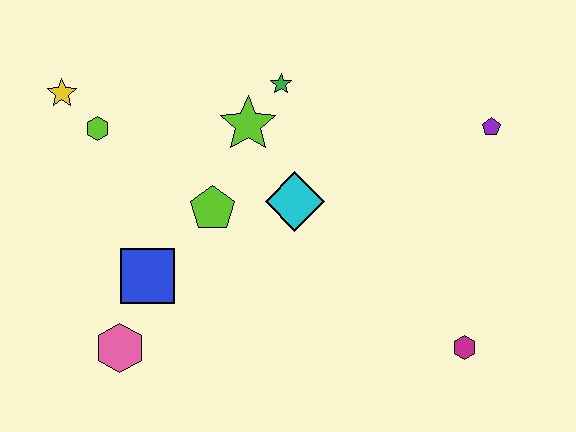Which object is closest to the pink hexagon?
The blue square is closest to the pink hexagon.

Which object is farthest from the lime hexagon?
The magenta hexagon is farthest from the lime hexagon.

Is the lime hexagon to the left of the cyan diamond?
Yes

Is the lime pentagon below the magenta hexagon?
No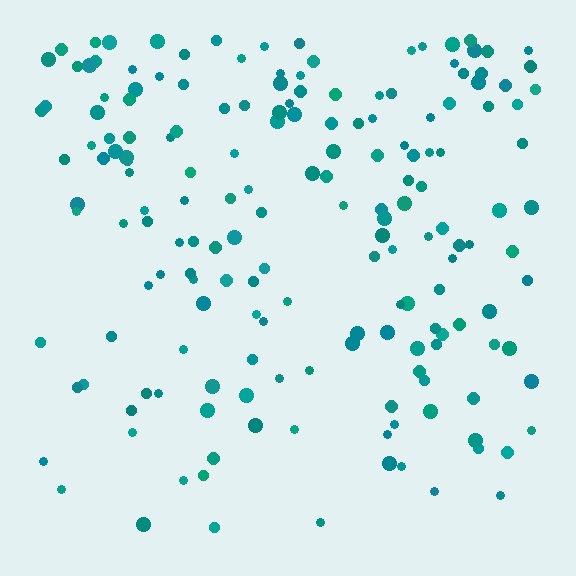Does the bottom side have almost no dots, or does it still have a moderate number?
Still a moderate number, just noticeably fewer than the top.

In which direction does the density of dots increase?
From bottom to top, with the top side densest.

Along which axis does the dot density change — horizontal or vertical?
Vertical.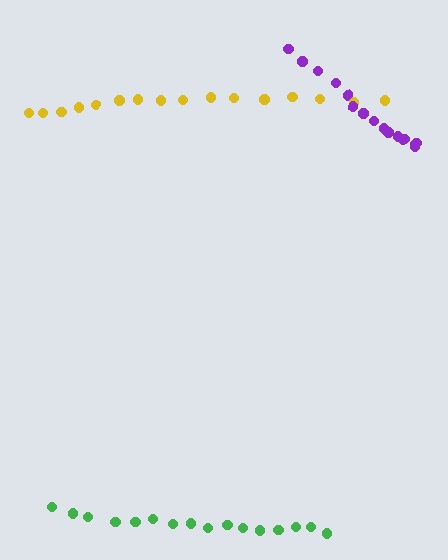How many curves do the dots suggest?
There are 3 distinct paths.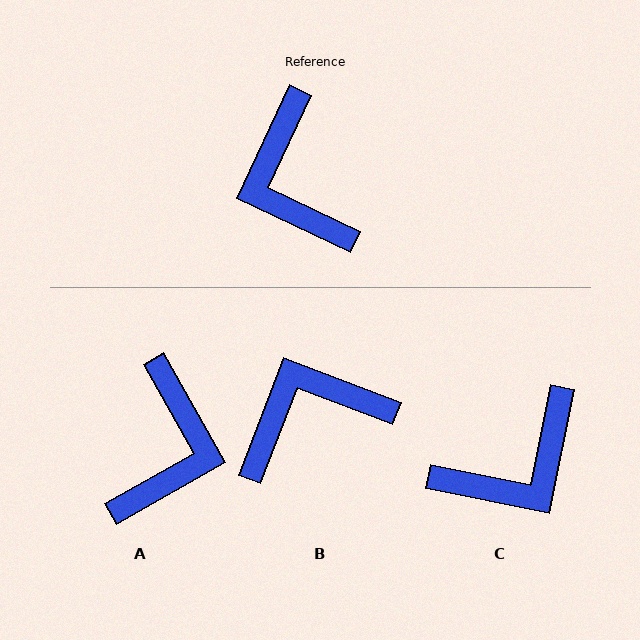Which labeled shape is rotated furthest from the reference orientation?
A, about 145 degrees away.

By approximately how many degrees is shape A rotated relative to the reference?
Approximately 145 degrees counter-clockwise.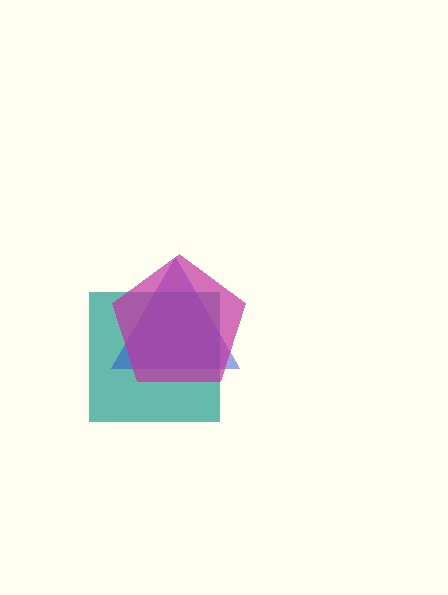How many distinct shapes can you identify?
There are 3 distinct shapes: a teal square, a blue triangle, a magenta pentagon.